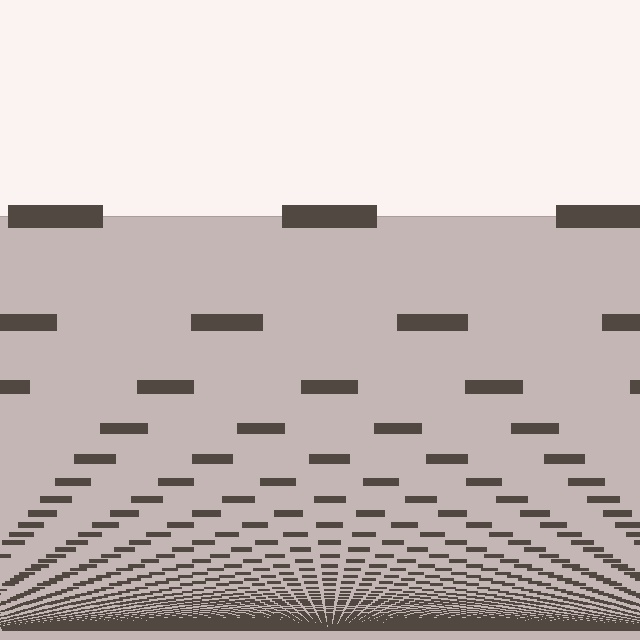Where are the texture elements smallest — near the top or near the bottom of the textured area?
Near the bottom.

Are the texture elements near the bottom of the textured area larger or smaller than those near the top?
Smaller. The gradient is inverted — elements near the bottom are smaller and denser.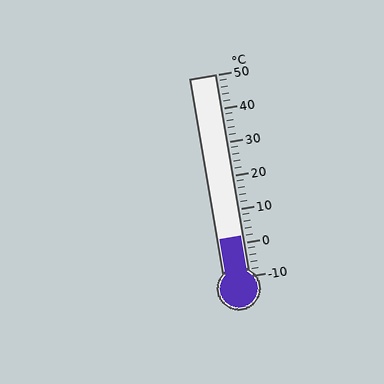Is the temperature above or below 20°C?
The temperature is below 20°C.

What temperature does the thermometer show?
The thermometer shows approximately 2°C.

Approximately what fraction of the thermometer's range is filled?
The thermometer is filled to approximately 20% of its range.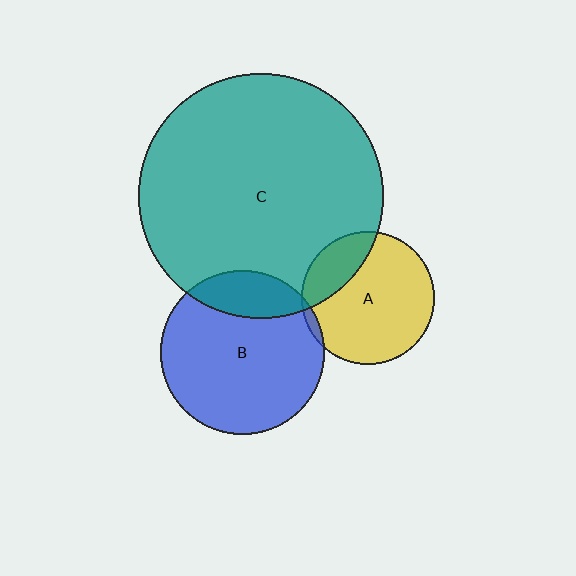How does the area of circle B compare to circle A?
Approximately 1.5 times.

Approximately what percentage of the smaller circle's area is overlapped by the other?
Approximately 20%.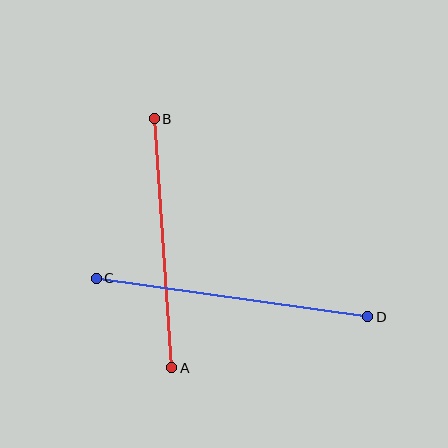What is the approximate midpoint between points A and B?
The midpoint is at approximately (163, 243) pixels.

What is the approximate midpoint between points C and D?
The midpoint is at approximately (232, 298) pixels.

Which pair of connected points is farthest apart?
Points C and D are farthest apart.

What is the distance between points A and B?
The distance is approximately 249 pixels.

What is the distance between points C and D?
The distance is approximately 274 pixels.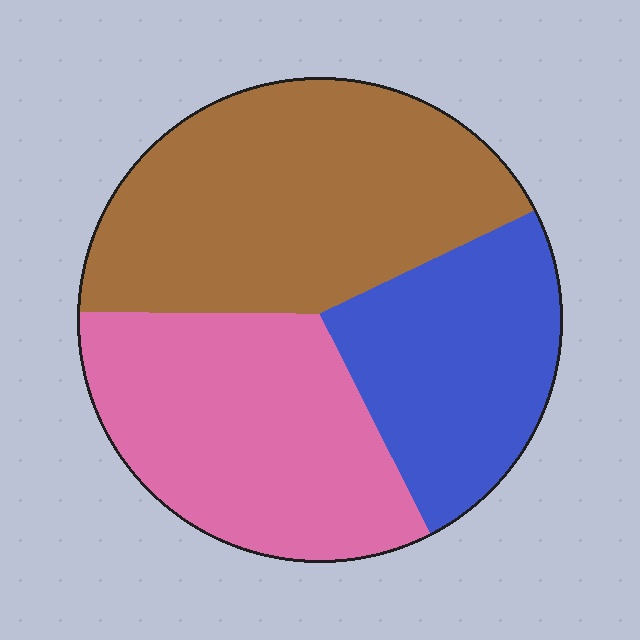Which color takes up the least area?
Blue, at roughly 25%.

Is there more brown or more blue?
Brown.